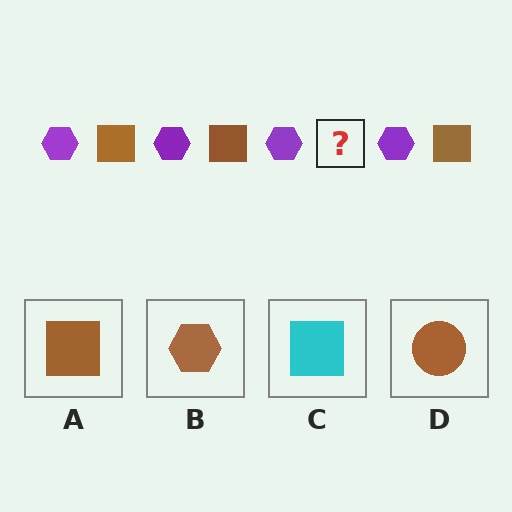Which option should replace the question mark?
Option A.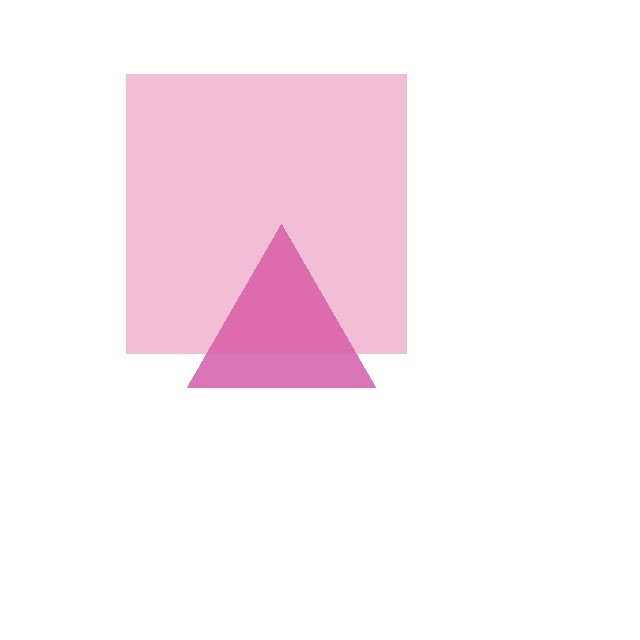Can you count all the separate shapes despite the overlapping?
Yes, there are 2 separate shapes.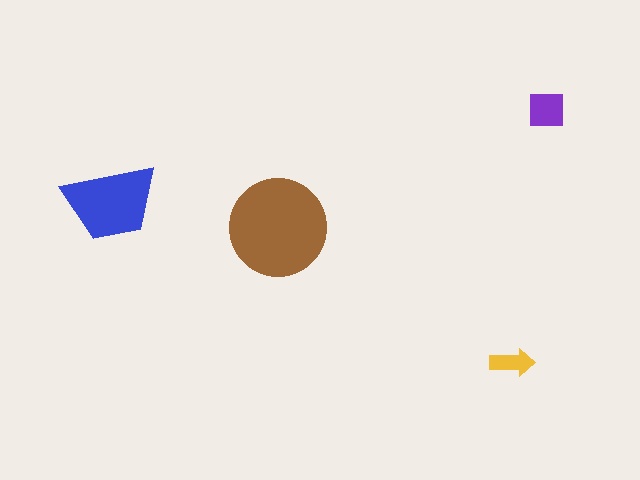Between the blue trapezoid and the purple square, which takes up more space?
The blue trapezoid.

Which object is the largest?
The brown circle.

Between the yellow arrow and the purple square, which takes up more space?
The purple square.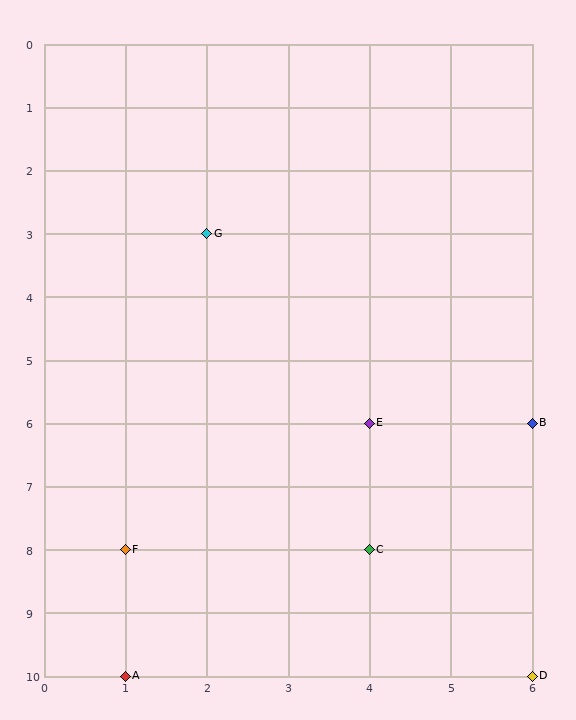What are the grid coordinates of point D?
Point D is at grid coordinates (6, 10).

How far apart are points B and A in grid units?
Points B and A are 5 columns and 4 rows apart (about 6.4 grid units diagonally).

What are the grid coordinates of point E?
Point E is at grid coordinates (4, 6).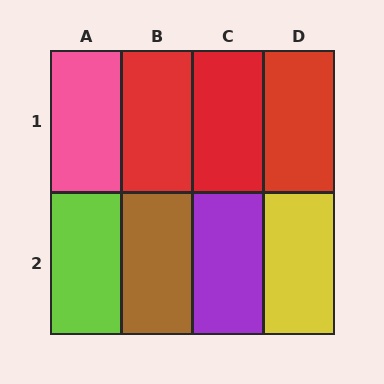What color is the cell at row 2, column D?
Yellow.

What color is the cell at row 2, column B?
Brown.